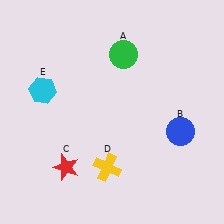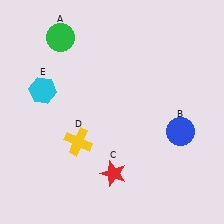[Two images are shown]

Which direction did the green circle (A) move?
The green circle (A) moved left.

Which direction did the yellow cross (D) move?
The yellow cross (D) moved left.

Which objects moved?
The objects that moved are: the green circle (A), the red star (C), the yellow cross (D).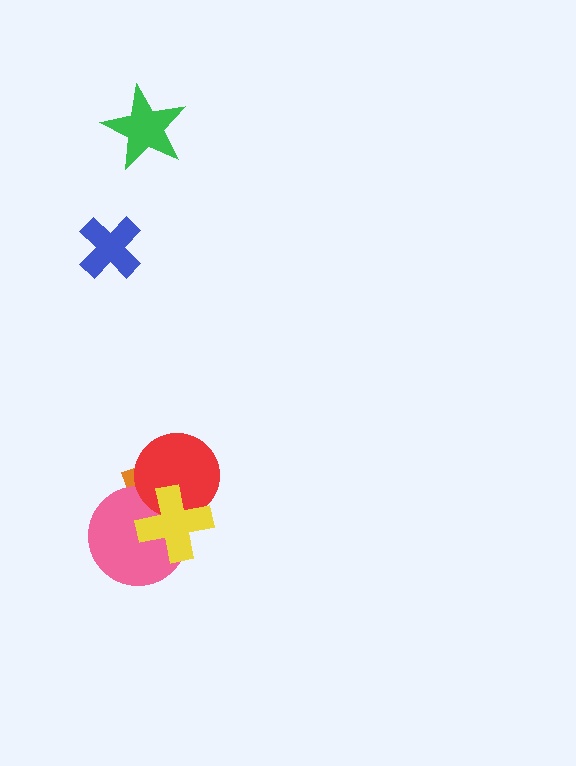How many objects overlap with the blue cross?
0 objects overlap with the blue cross.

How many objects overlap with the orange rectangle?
3 objects overlap with the orange rectangle.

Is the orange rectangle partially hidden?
Yes, it is partially covered by another shape.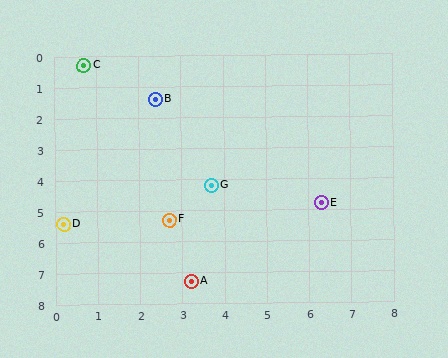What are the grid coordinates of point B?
Point B is at approximately (2.4, 1.4).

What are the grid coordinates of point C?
Point C is at approximately (0.7, 0.3).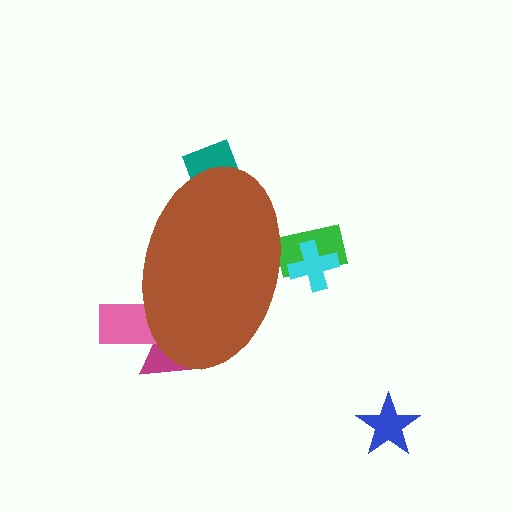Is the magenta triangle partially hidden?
Yes, the magenta triangle is partially hidden behind the brown ellipse.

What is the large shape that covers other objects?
A brown ellipse.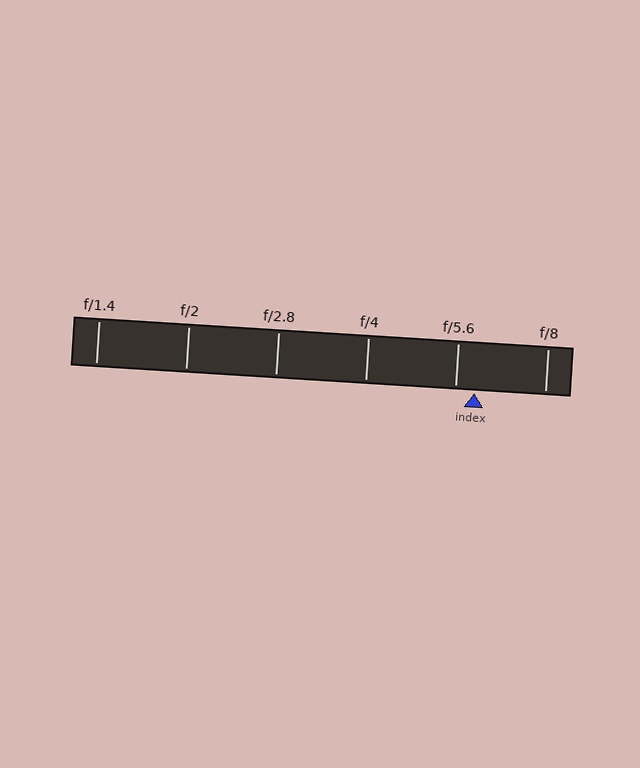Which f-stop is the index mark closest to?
The index mark is closest to f/5.6.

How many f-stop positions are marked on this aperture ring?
There are 6 f-stop positions marked.